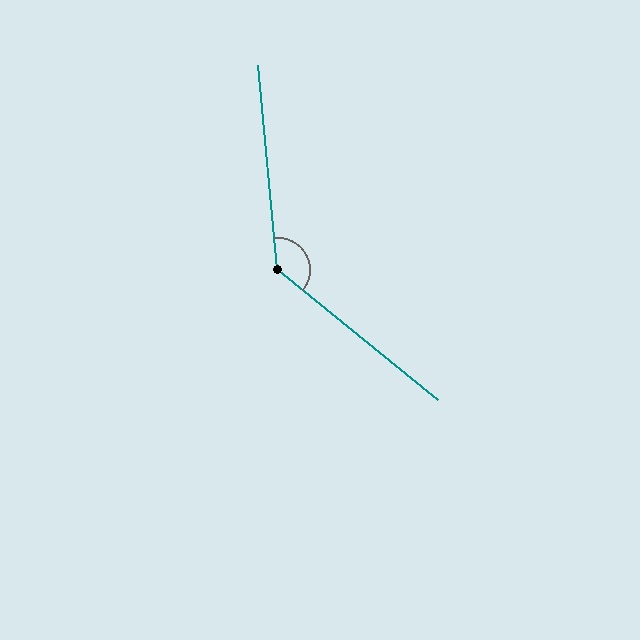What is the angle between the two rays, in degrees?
Approximately 134 degrees.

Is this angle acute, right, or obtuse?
It is obtuse.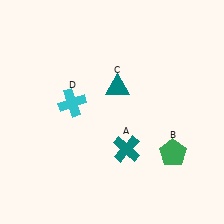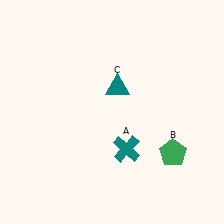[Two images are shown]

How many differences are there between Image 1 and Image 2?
There is 1 difference between the two images.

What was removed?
The cyan cross (D) was removed in Image 2.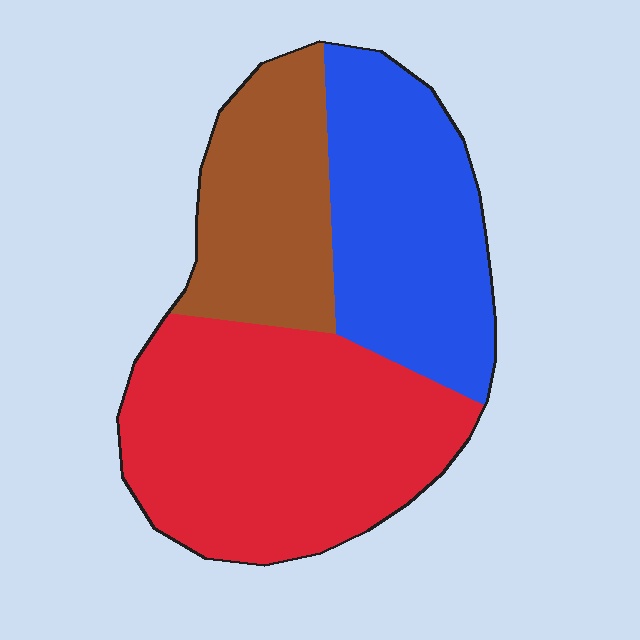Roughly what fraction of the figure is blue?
Blue takes up about one third (1/3) of the figure.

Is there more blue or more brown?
Blue.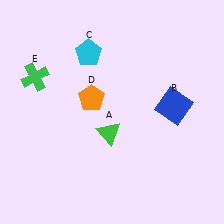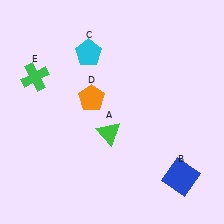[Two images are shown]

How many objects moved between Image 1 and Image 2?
1 object moved between the two images.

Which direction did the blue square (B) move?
The blue square (B) moved down.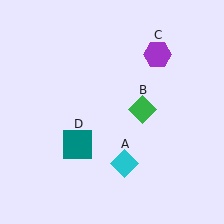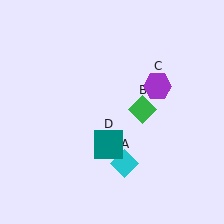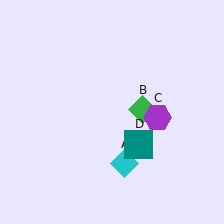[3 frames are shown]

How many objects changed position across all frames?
2 objects changed position: purple hexagon (object C), teal square (object D).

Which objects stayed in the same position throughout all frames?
Cyan diamond (object A) and green diamond (object B) remained stationary.